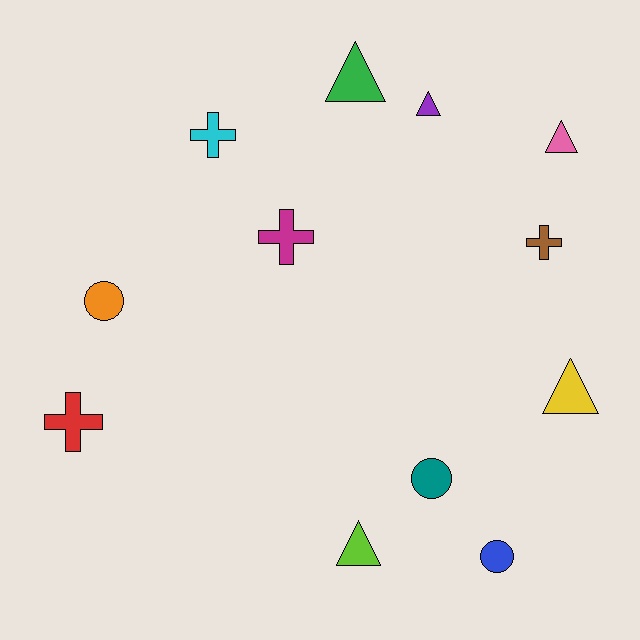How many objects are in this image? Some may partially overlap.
There are 12 objects.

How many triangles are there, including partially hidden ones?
There are 5 triangles.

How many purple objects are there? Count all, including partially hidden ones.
There is 1 purple object.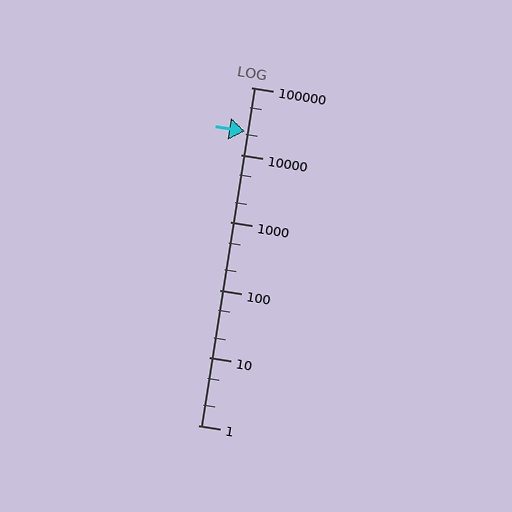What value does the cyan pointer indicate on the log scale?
The pointer indicates approximately 22000.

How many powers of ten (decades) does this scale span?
The scale spans 5 decades, from 1 to 100000.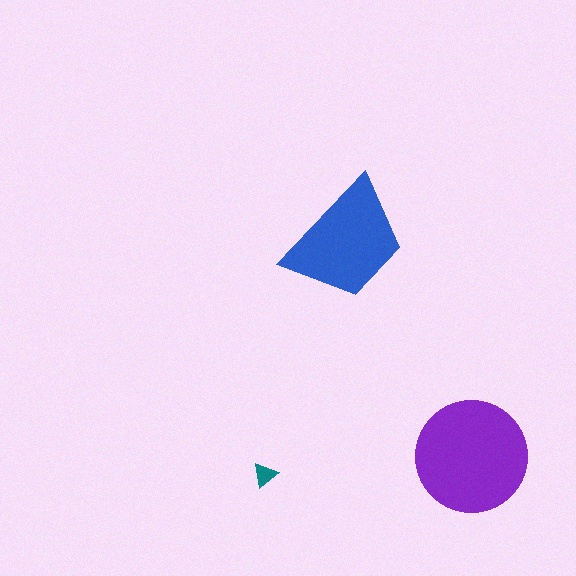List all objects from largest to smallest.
The purple circle, the blue trapezoid, the teal triangle.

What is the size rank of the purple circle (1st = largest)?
1st.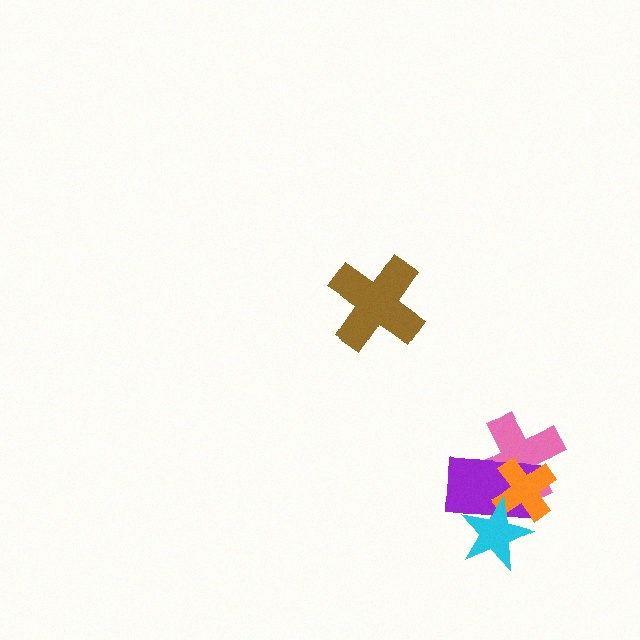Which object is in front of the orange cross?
The cyan star is in front of the orange cross.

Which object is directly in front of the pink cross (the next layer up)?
The purple rectangle is directly in front of the pink cross.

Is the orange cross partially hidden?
Yes, it is partially covered by another shape.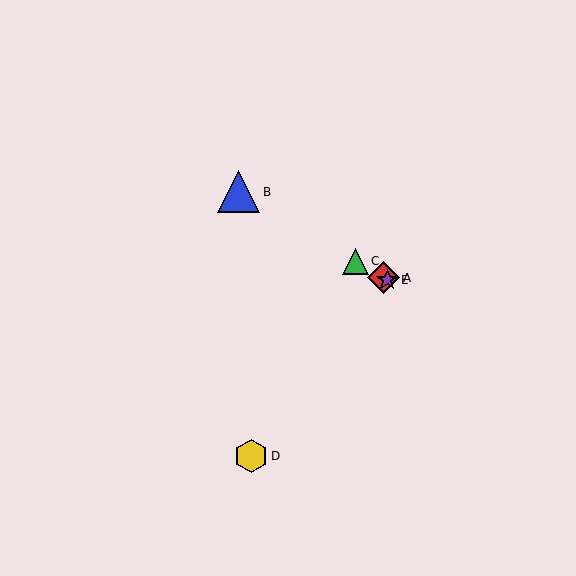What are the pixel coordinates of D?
Object D is at (251, 456).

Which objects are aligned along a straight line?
Objects A, B, C, E are aligned along a straight line.